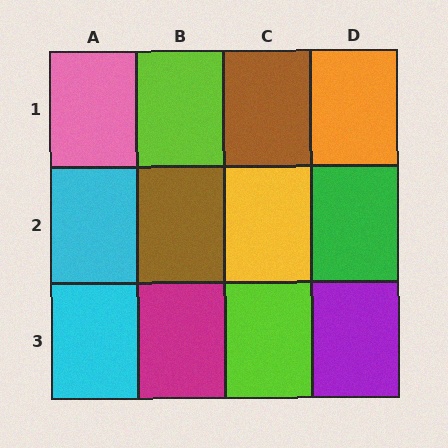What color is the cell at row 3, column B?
Magenta.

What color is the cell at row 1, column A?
Pink.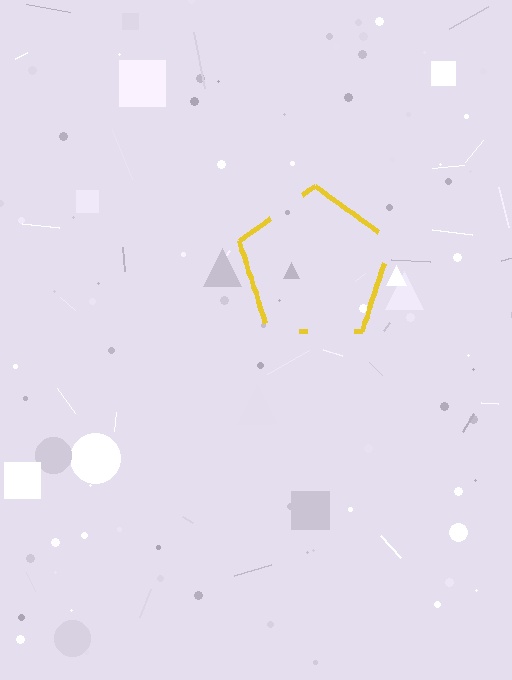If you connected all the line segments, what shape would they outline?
They would outline a pentagon.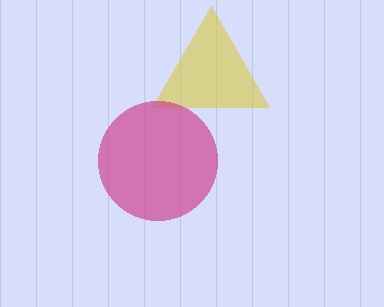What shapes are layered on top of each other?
The layered shapes are: a yellow triangle, a magenta circle.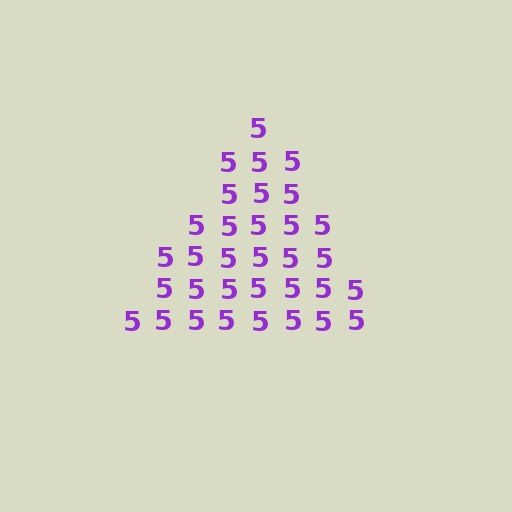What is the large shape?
The large shape is a triangle.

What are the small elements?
The small elements are digit 5's.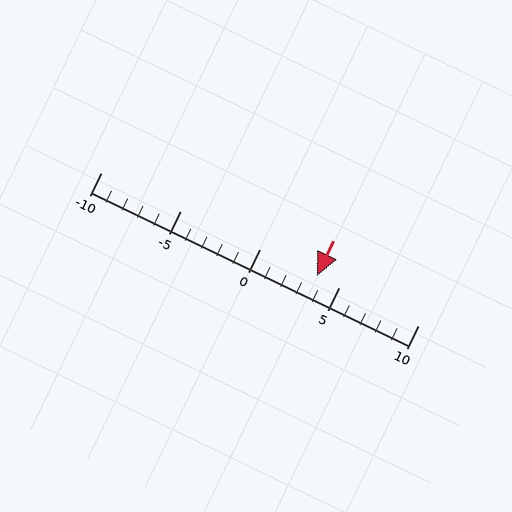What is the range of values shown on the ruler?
The ruler shows values from -10 to 10.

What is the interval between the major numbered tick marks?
The major tick marks are spaced 5 units apart.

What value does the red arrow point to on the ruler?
The red arrow points to approximately 4.